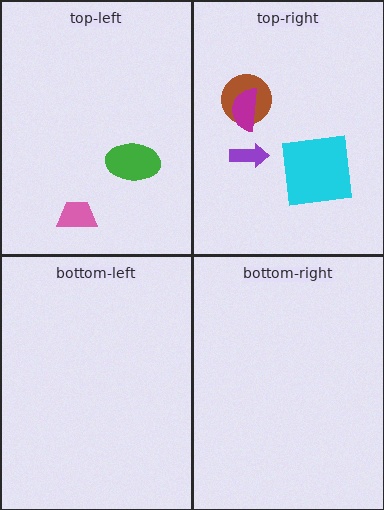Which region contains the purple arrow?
The top-right region.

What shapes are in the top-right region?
The brown circle, the cyan square, the purple arrow, the magenta semicircle.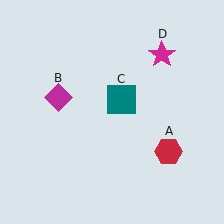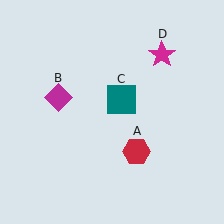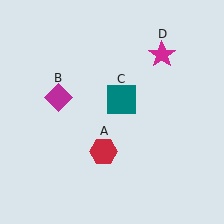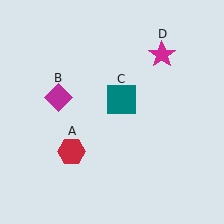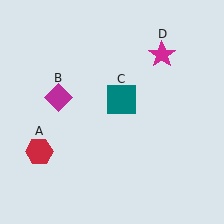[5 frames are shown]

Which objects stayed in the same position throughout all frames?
Magenta diamond (object B) and teal square (object C) and magenta star (object D) remained stationary.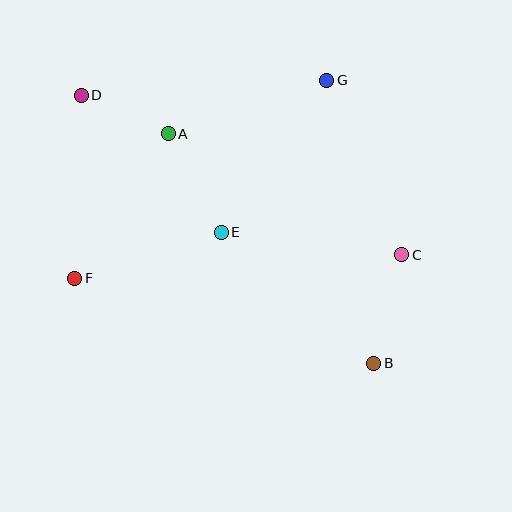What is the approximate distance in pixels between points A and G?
The distance between A and G is approximately 168 pixels.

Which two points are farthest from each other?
Points B and D are farthest from each other.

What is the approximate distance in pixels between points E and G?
The distance between E and G is approximately 185 pixels.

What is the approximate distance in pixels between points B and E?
The distance between B and E is approximately 201 pixels.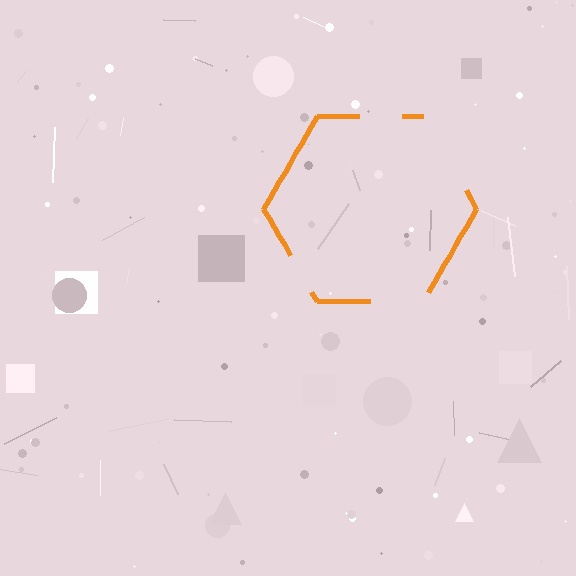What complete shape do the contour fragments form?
The contour fragments form a hexagon.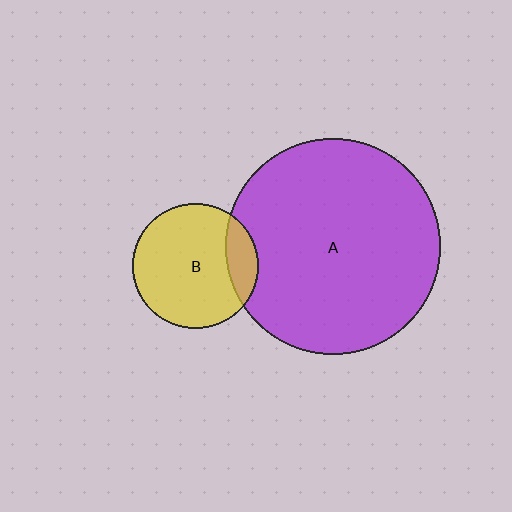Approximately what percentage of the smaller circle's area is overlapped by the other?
Approximately 15%.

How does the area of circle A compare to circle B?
Approximately 3.0 times.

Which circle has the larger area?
Circle A (purple).